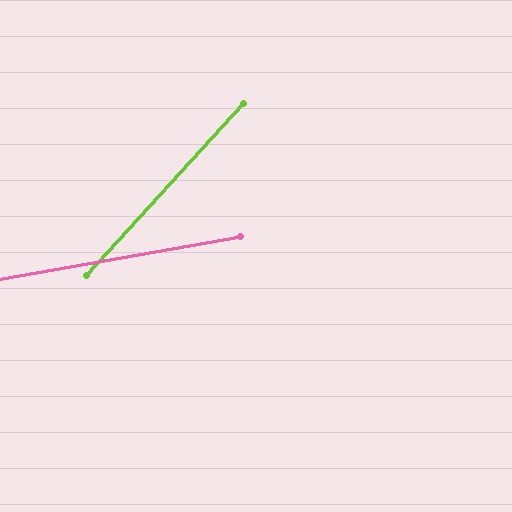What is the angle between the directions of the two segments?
Approximately 38 degrees.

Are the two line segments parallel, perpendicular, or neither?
Neither parallel nor perpendicular — they differ by about 38°.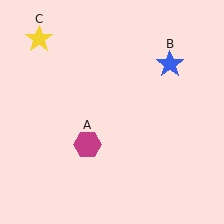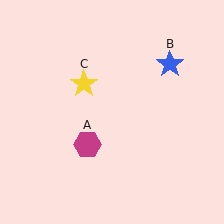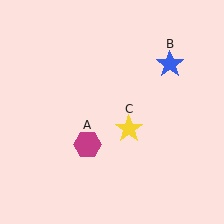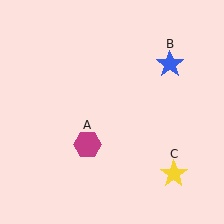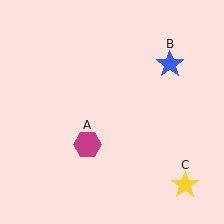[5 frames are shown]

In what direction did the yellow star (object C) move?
The yellow star (object C) moved down and to the right.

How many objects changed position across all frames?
1 object changed position: yellow star (object C).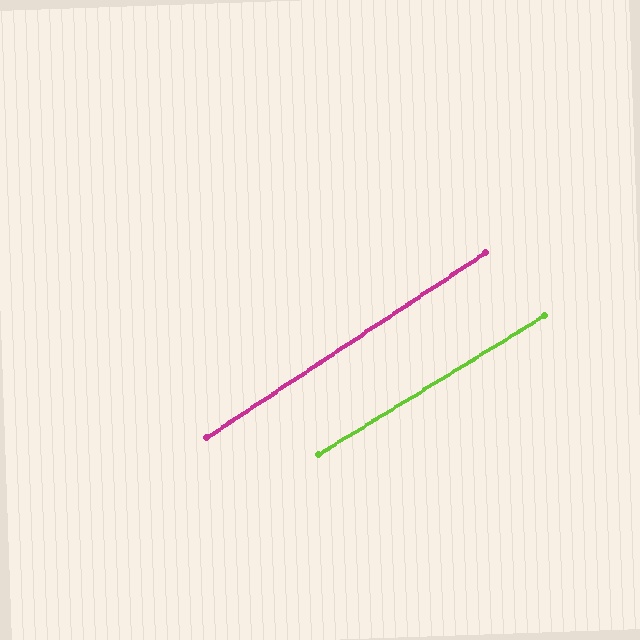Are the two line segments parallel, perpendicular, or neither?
Parallel — their directions differ by only 1.8°.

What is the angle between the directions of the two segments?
Approximately 2 degrees.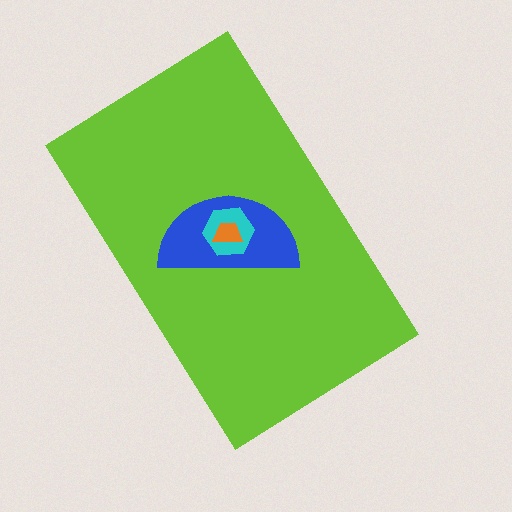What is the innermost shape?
The orange trapezoid.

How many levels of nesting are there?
4.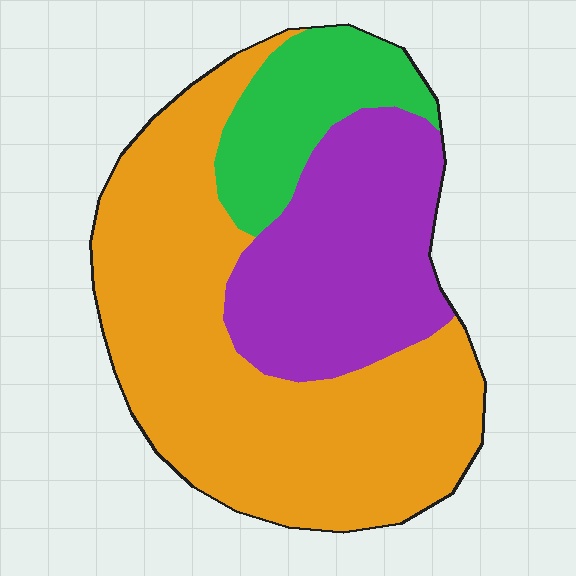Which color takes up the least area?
Green, at roughly 15%.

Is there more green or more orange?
Orange.